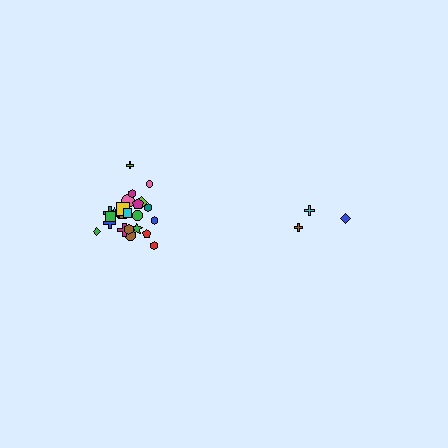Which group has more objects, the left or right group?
The left group.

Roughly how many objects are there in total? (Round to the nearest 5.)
Roughly 30 objects in total.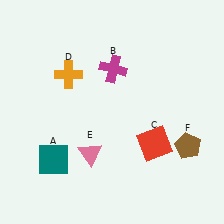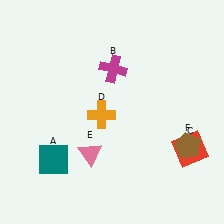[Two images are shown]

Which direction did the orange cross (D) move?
The orange cross (D) moved down.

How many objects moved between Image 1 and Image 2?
2 objects moved between the two images.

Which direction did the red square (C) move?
The red square (C) moved right.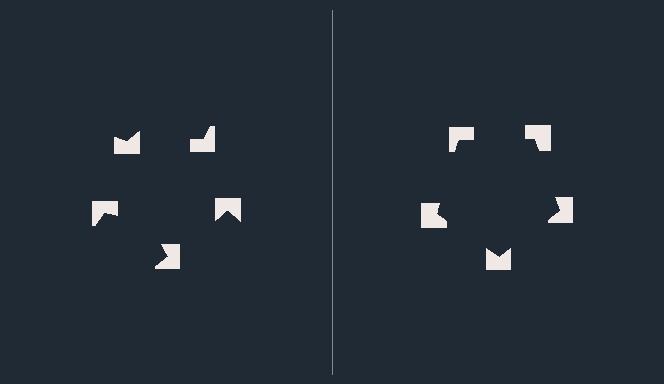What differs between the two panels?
The notched squares are positioned identically on both sides; only the wedge orientations differ. On the right they align to a pentagon; on the left they are misaligned.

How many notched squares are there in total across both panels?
10 — 5 on each side.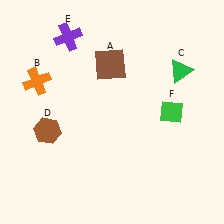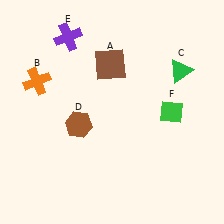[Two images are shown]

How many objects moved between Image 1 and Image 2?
1 object moved between the two images.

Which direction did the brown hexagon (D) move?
The brown hexagon (D) moved right.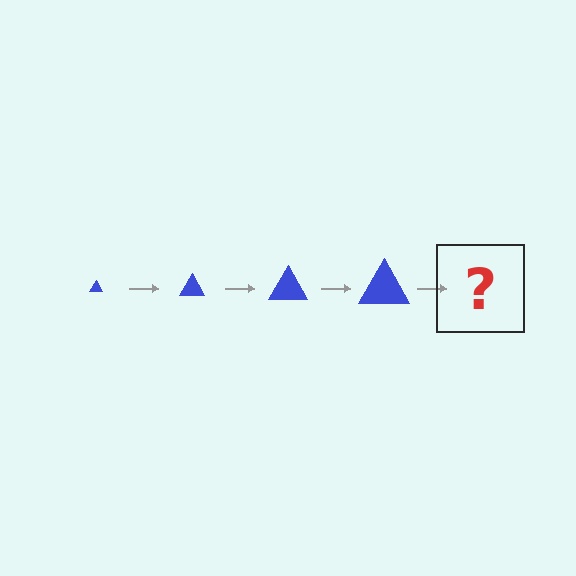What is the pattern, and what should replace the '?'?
The pattern is that the triangle gets progressively larger each step. The '?' should be a blue triangle, larger than the previous one.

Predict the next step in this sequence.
The next step is a blue triangle, larger than the previous one.